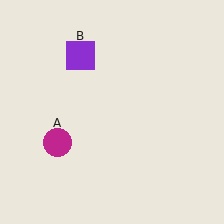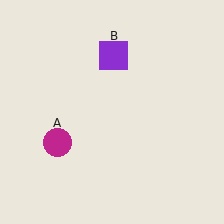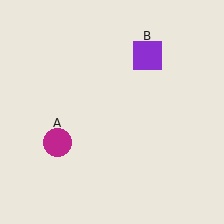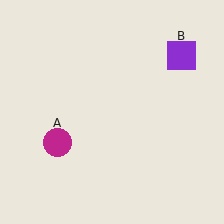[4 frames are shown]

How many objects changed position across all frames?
1 object changed position: purple square (object B).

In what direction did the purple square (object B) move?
The purple square (object B) moved right.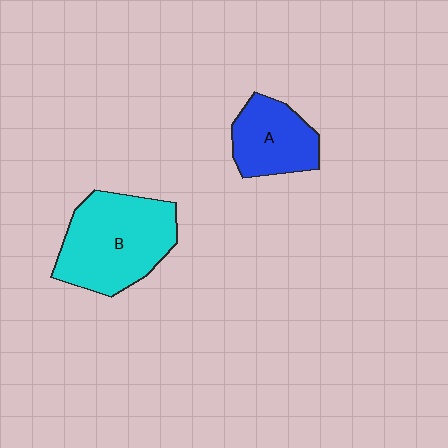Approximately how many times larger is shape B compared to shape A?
Approximately 1.7 times.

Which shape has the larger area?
Shape B (cyan).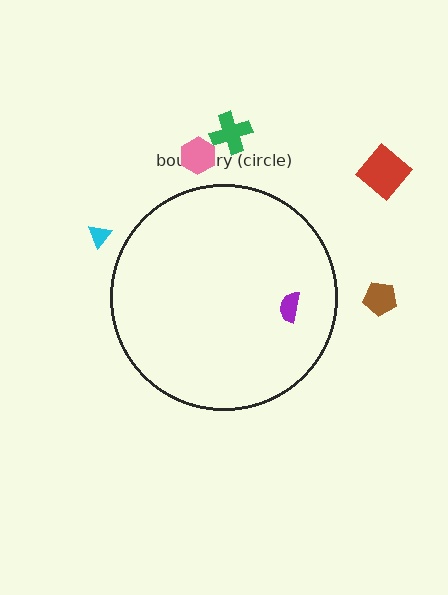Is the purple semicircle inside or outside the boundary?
Inside.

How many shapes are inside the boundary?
1 inside, 5 outside.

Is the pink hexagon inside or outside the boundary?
Outside.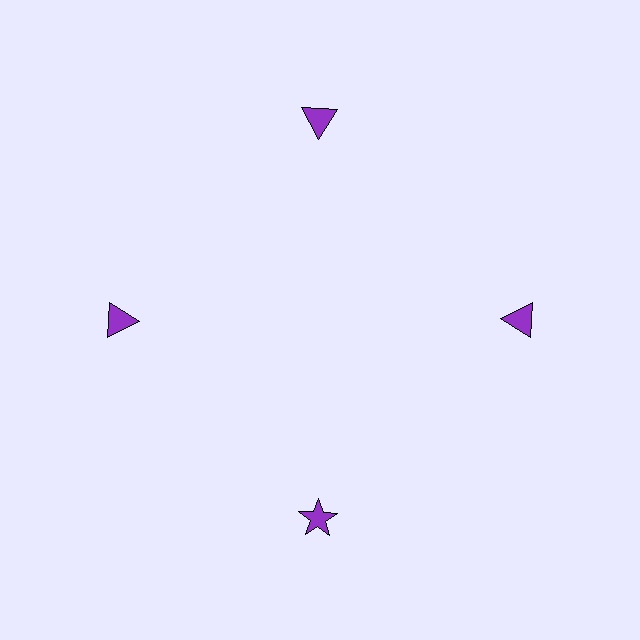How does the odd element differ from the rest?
It has a different shape: star instead of triangle.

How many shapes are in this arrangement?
There are 4 shapes arranged in a ring pattern.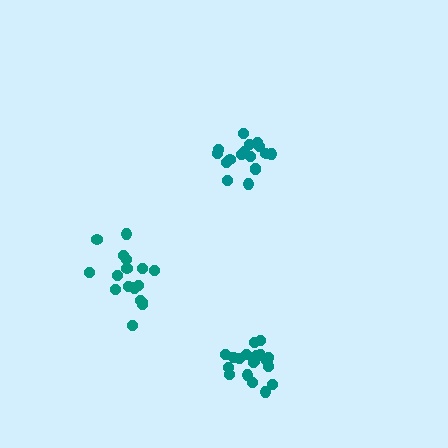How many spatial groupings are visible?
There are 3 spatial groupings.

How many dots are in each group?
Group 1: 19 dots, Group 2: 17 dots, Group 3: 17 dots (53 total).